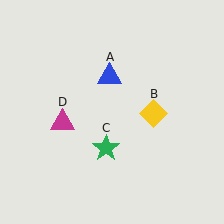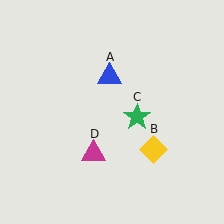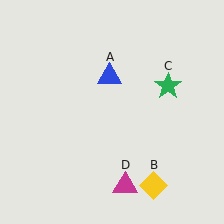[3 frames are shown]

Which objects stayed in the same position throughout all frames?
Blue triangle (object A) remained stationary.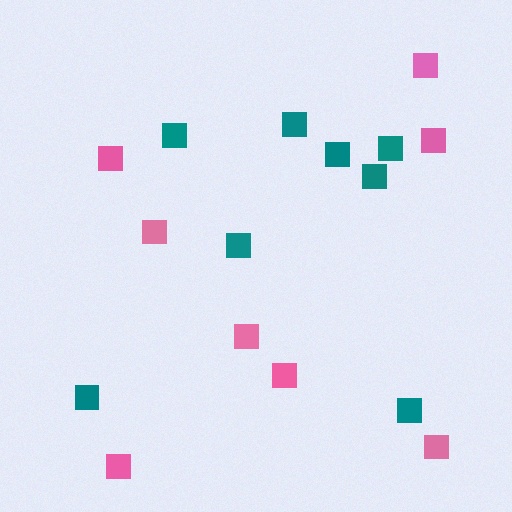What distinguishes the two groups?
There are 2 groups: one group of teal squares (8) and one group of pink squares (8).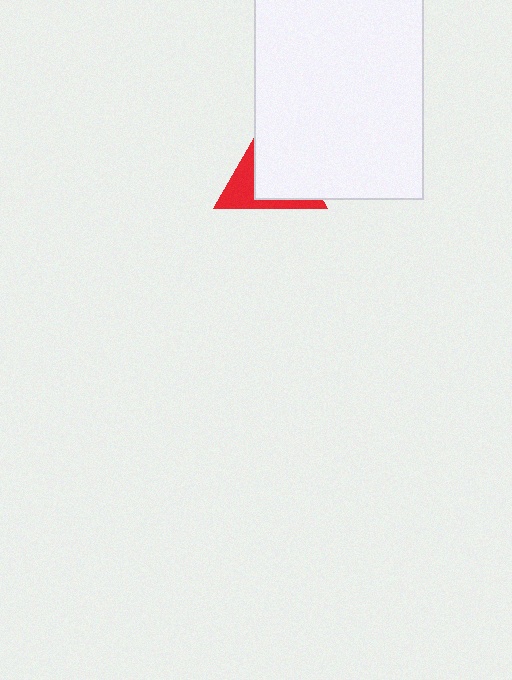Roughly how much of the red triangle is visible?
A small part of it is visible (roughly 37%).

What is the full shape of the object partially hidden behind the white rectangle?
The partially hidden object is a red triangle.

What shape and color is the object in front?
The object in front is a white rectangle.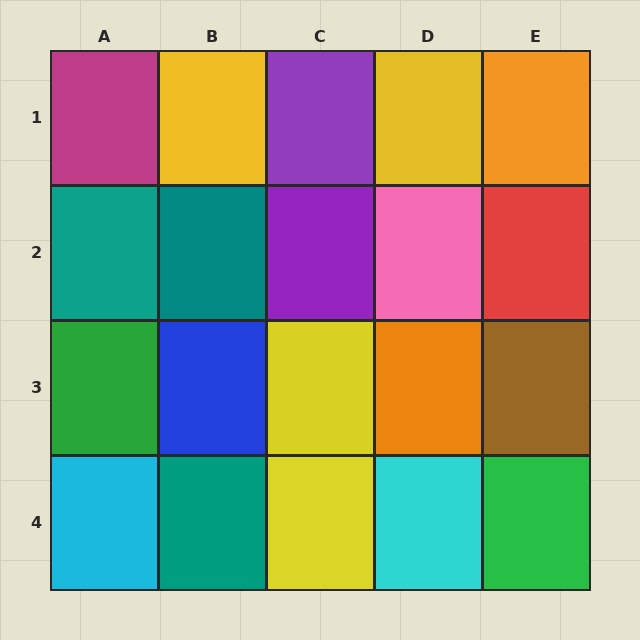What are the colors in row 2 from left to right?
Teal, teal, purple, pink, red.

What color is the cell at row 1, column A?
Magenta.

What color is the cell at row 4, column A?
Cyan.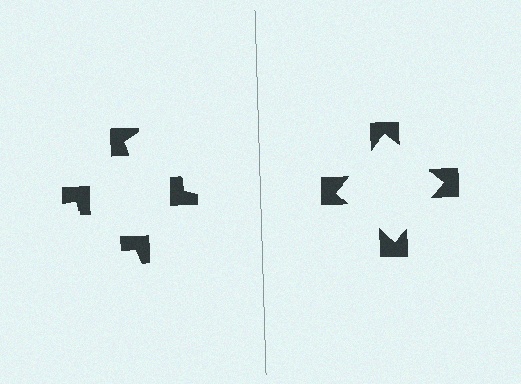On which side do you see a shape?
An illusory square appears on the right side. On the left side the wedge cuts are rotated, so no coherent shape forms.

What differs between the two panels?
The notched squares are positioned identically on both sides; only the wedge orientations differ. On the right they align to a square; on the left they are misaligned.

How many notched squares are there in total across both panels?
8 — 4 on each side.